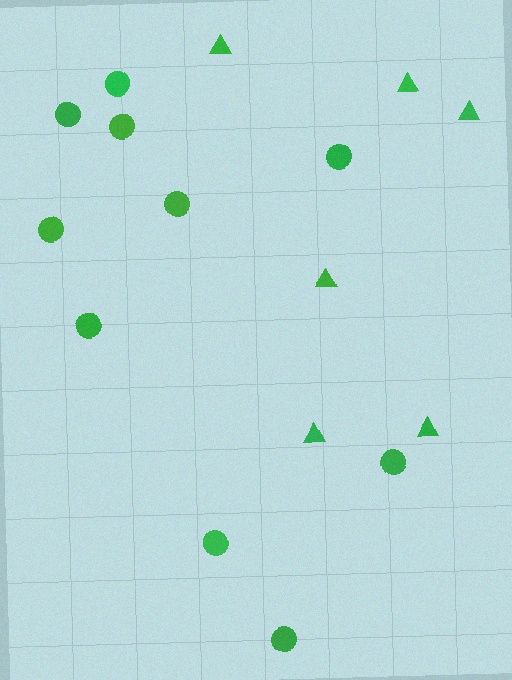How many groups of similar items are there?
There are 2 groups: one group of circles (10) and one group of triangles (6).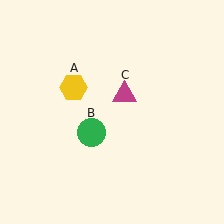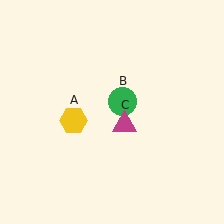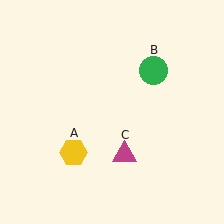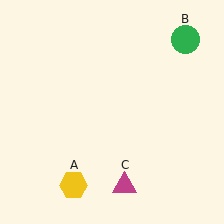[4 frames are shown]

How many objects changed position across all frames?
3 objects changed position: yellow hexagon (object A), green circle (object B), magenta triangle (object C).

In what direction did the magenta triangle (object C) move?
The magenta triangle (object C) moved down.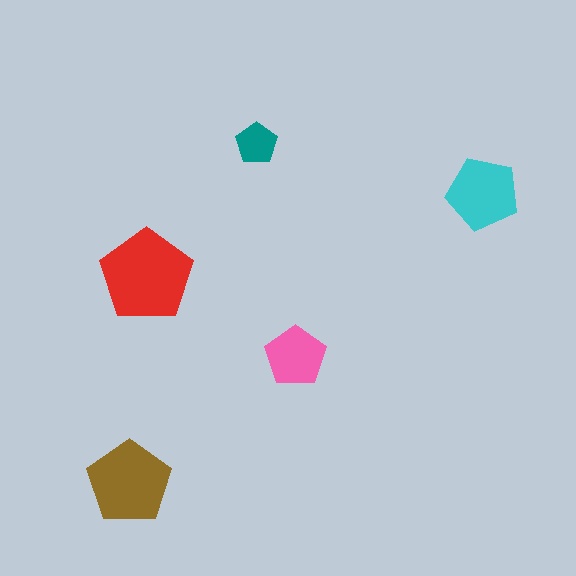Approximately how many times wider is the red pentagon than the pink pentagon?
About 1.5 times wider.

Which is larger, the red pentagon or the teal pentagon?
The red one.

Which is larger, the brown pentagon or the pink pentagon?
The brown one.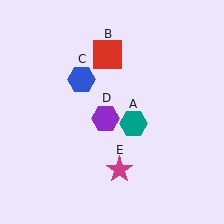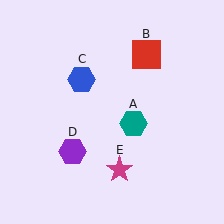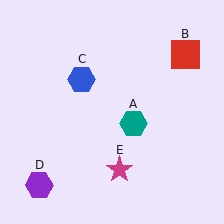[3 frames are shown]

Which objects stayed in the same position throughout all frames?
Teal hexagon (object A) and blue hexagon (object C) and magenta star (object E) remained stationary.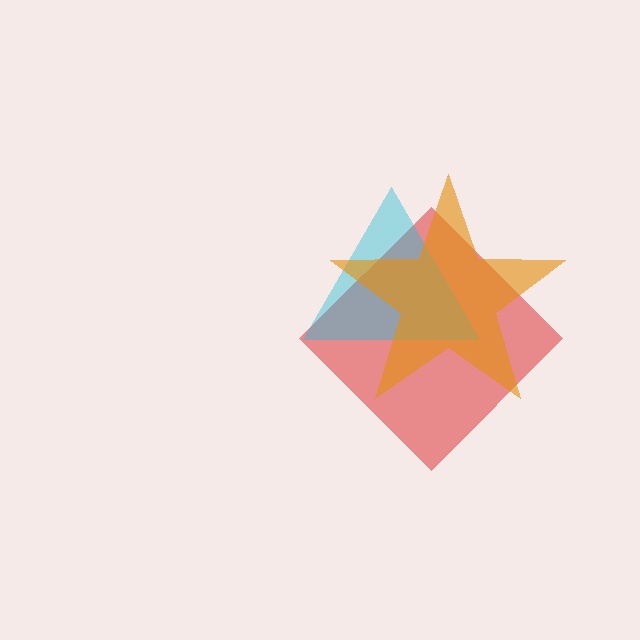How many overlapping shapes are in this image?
There are 3 overlapping shapes in the image.